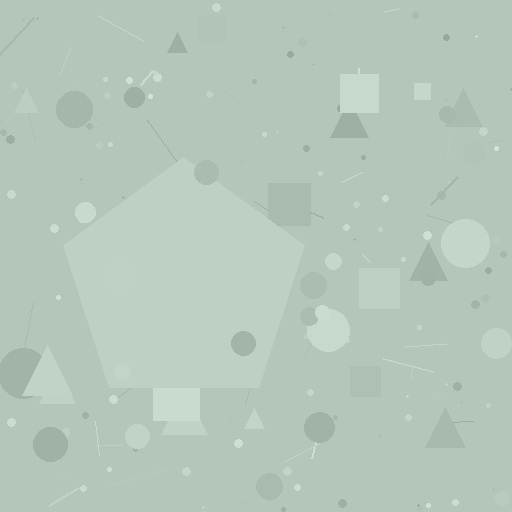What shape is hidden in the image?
A pentagon is hidden in the image.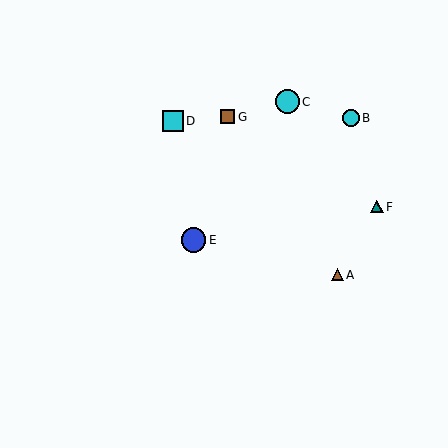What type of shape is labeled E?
Shape E is a blue circle.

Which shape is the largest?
The blue circle (labeled E) is the largest.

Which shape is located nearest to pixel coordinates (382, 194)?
The teal triangle (labeled F) at (377, 207) is nearest to that location.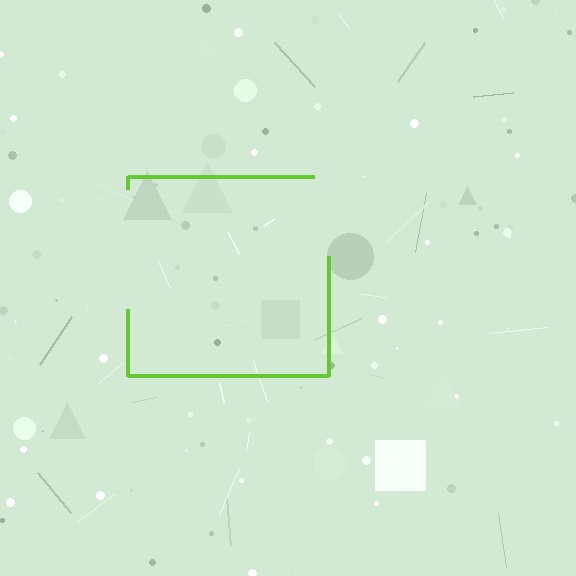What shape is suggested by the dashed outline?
The dashed outline suggests a square.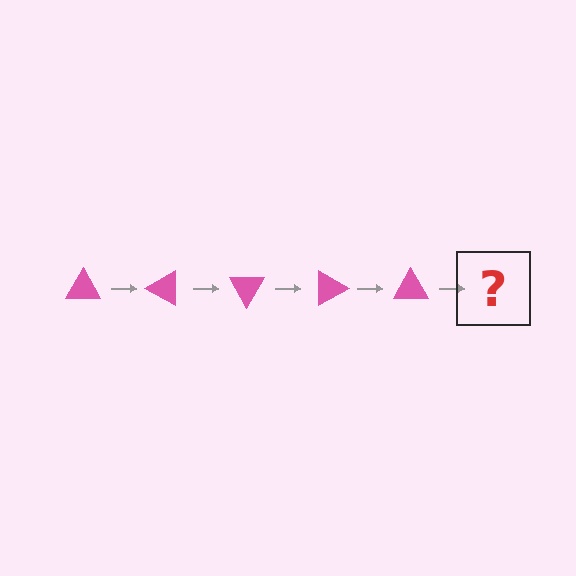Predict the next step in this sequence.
The next step is a pink triangle rotated 150 degrees.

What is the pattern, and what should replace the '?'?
The pattern is that the triangle rotates 30 degrees each step. The '?' should be a pink triangle rotated 150 degrees.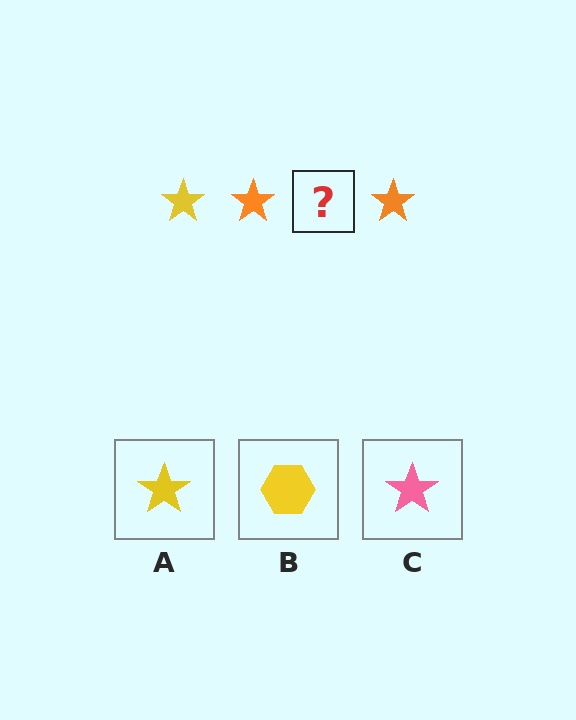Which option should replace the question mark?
Option A.